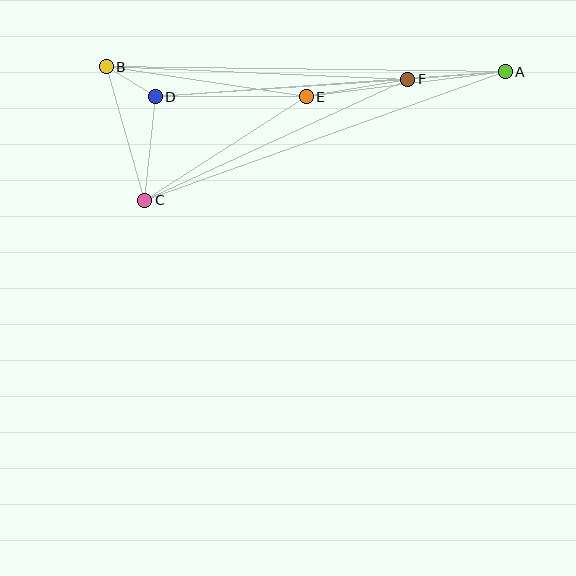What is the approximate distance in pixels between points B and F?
The distance between B and F is approximately 302 pixels.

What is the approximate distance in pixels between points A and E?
The distance between A and E is approximately 201 pixels.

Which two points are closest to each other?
Points B and D are closest to each other.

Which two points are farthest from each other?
Points A and B are farthest from each other.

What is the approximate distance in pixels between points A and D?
The distance between A and D is approximately 351 pixels.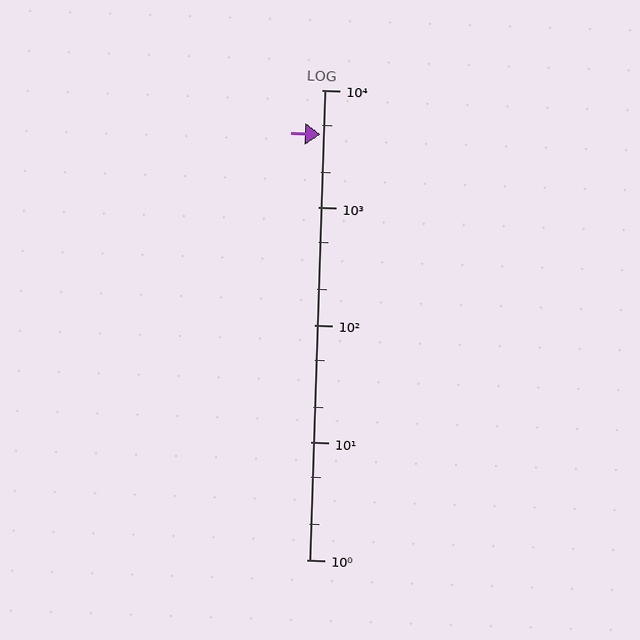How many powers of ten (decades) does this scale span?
The scale spans 4 decades, from 1 to 10000.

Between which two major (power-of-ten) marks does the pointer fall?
The pointer is between 1000 and 10000.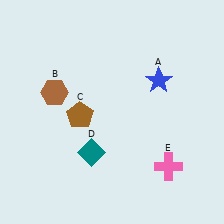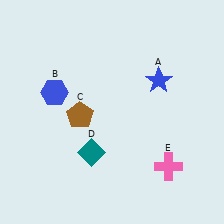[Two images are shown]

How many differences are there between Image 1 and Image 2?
There is 1 difference between the two images.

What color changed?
The hexagon (B) changed from brown in Image 1 to blue in Image 2.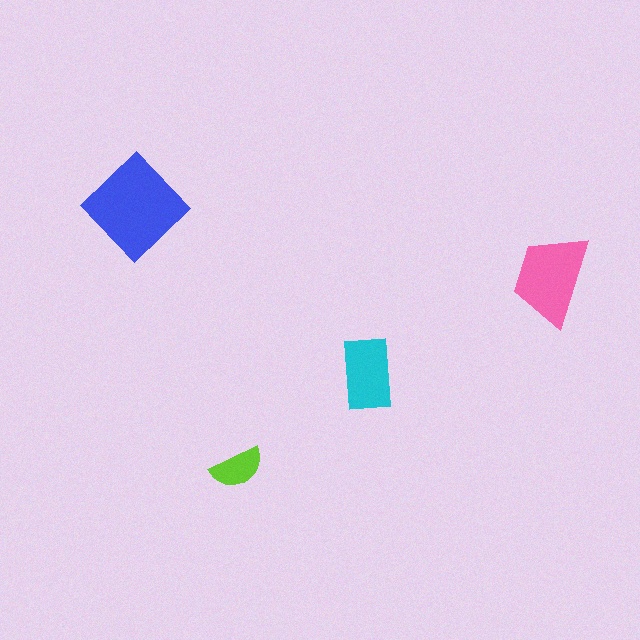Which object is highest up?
The blue diamond is topmost.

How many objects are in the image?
There are 4 objects in the image.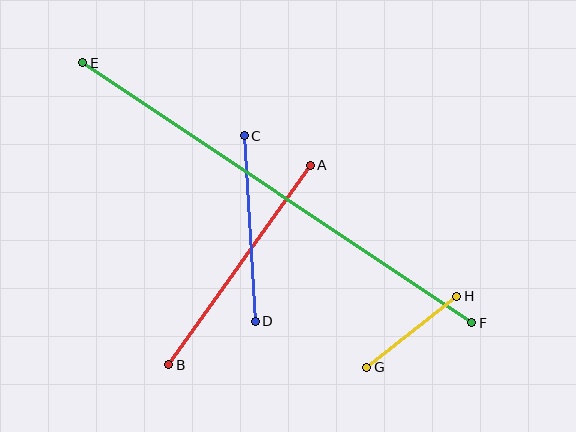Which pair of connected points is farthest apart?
Points E and F are farthest apart.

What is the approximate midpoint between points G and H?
The midpoint is at approximately (412, 332) pixels.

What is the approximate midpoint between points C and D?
The midpoint is at approximately (250, 228) pixels.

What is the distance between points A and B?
The distance is approximately 245 pixels.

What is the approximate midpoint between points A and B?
The midpoint is at approximately (239, 265) pixels.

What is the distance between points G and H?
The distance is approximately 115 pixels.